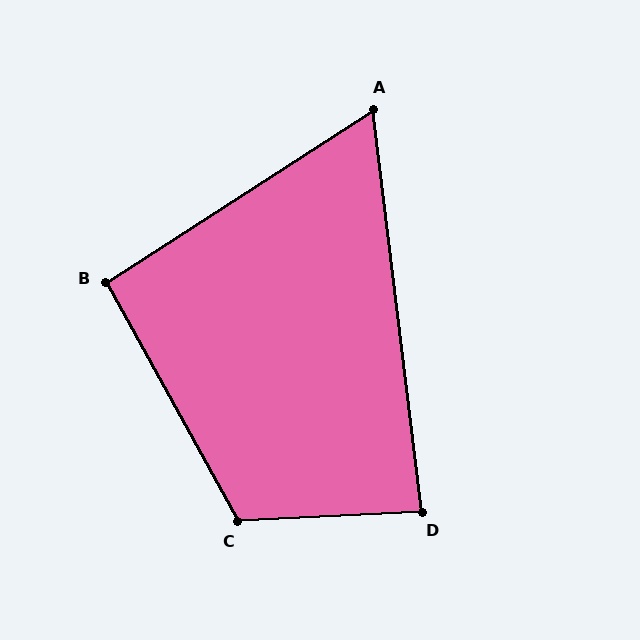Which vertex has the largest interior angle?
C, at approximately 116 degrees.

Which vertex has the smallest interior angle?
A, at approximately 64 degrees.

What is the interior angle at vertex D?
Approximately 86 degrees (approximately right).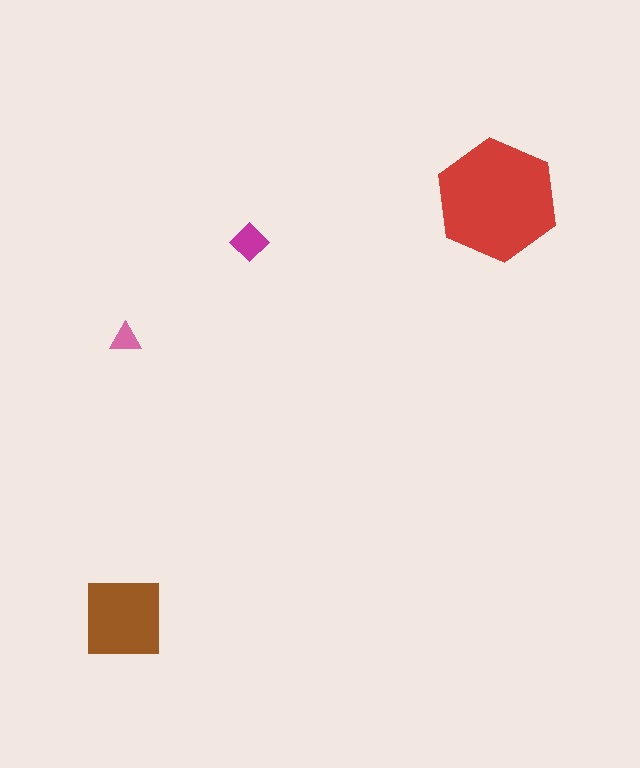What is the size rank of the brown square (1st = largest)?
2nd.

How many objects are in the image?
There are 4 objects in the image.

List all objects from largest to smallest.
The red hexagon, the brown square, the magenta diamond, the pink triangle.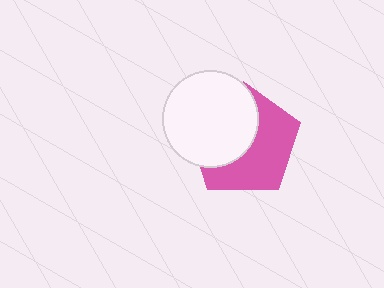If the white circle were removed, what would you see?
You would see the complete pink pentagon.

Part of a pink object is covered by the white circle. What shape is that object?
It is a pentagon.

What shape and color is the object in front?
The object in front is a white circle.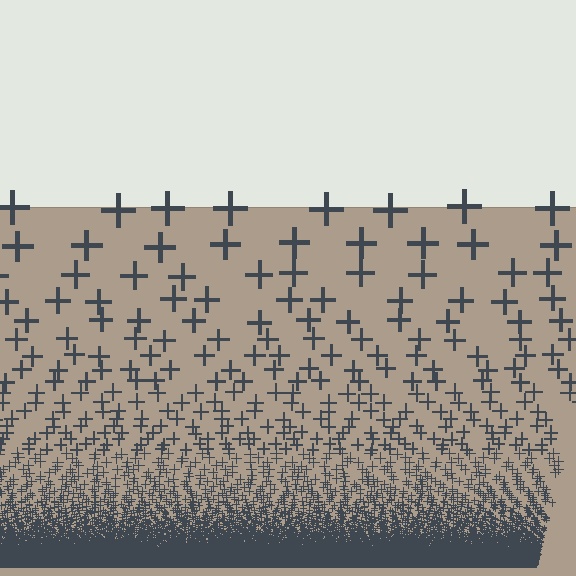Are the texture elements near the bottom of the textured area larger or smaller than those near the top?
Smaller. The gradient is inverted — elements near the bottom are smaller and denser.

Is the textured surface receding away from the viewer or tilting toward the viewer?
The surface appears to tilt toward the viewer. Texture elements get larger and sparser toward the top.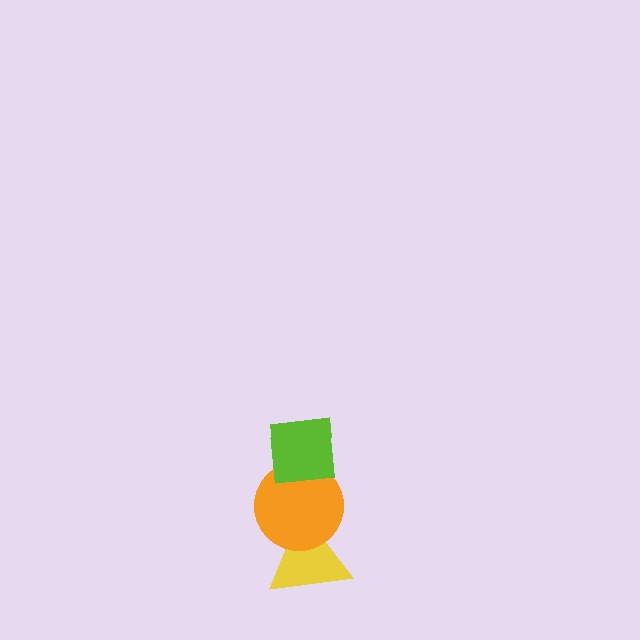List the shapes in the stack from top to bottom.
From top to bottom: the lime square, the orange circle, the yellow triangle.